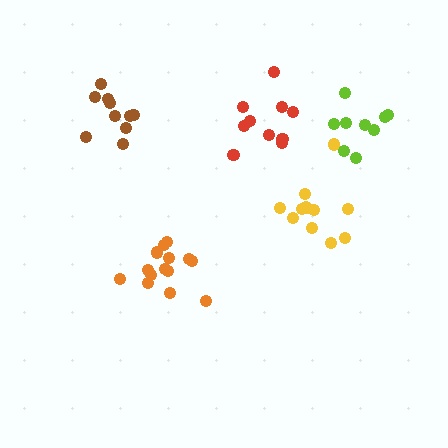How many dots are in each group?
Group 1: 12 dots, Group 2: 14 dots, Group 3: 10 dots, Group 4: 10 dots, Group 5: 9 dots (55 total).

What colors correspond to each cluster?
The clusters are colored: yellow, orange, brown, red, lime.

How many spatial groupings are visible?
There are 5 spatial groupings.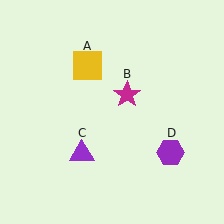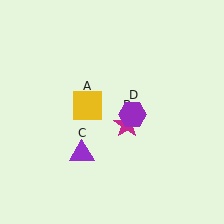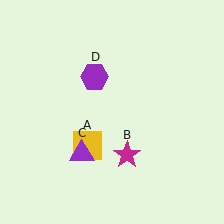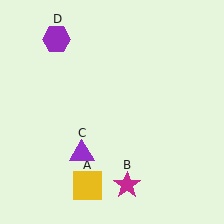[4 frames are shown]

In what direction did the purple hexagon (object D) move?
The purple hexagon (object D) moved up and to the left.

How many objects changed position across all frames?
3 objects changed position: yellow square (object A), magenta star (object B), purple hexagon (object D).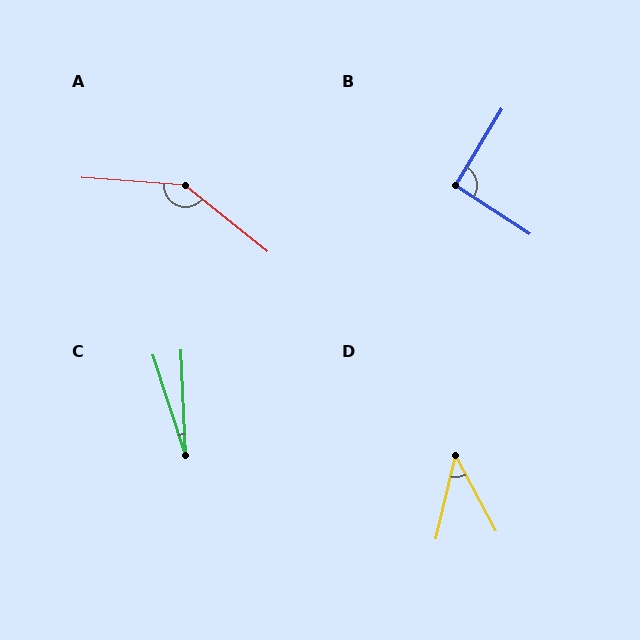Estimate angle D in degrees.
Approximately 41 degrees.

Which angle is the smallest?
C, at approximately 15 degrees.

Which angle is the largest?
A, at approximately 145 degrees.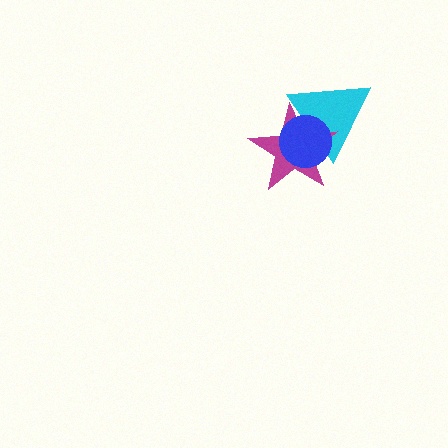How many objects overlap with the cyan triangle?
2 objects overlap with the cyan triangle.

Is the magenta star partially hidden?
Yes, it is partially covered by another shape.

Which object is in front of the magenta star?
The blue circle is in front of the magenta star.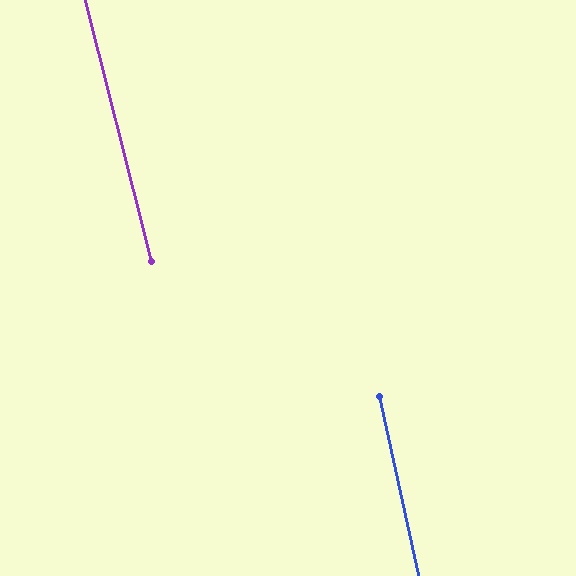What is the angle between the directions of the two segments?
Approximately 2 degrees.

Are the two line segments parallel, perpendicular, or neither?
Parallel — their directions differ by only 1.7°.